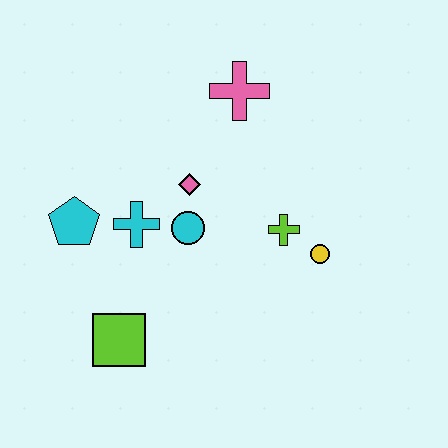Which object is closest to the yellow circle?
The lime cross is closest to the yellow circle.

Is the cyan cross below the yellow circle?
No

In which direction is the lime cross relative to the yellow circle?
The lime cross is to the left of the yellow circle.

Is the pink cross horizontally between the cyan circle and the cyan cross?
No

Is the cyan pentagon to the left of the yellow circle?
Yes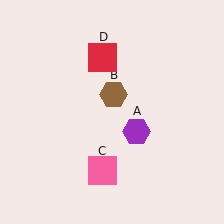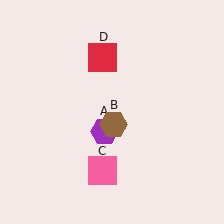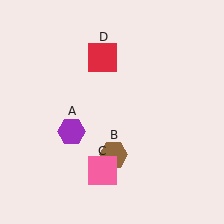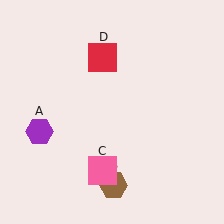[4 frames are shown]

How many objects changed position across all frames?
2 objects changed position: purple hexagon (object A), brown hexagon (object B).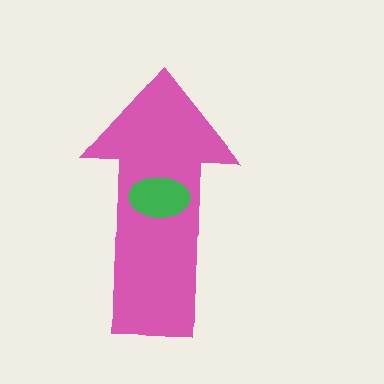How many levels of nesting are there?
2.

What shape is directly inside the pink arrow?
The green ellipse.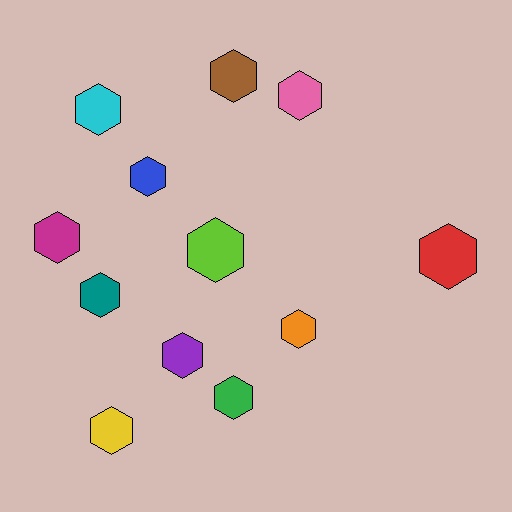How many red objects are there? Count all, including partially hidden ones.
There is 1 red object.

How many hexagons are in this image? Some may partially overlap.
There are 12 hexagons.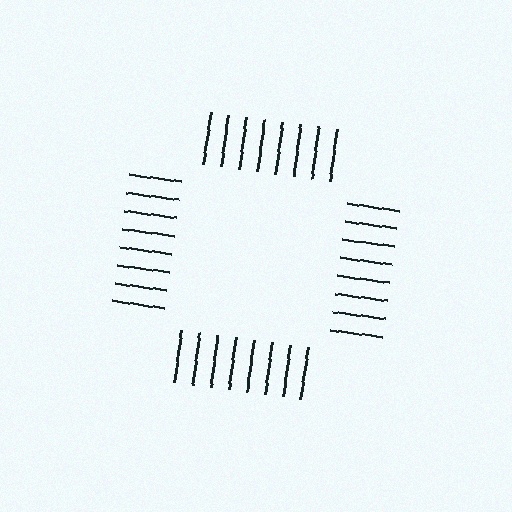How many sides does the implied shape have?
4 sides — the line-ends trace a square.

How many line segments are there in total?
32 — 8 along each of the 4 edges.